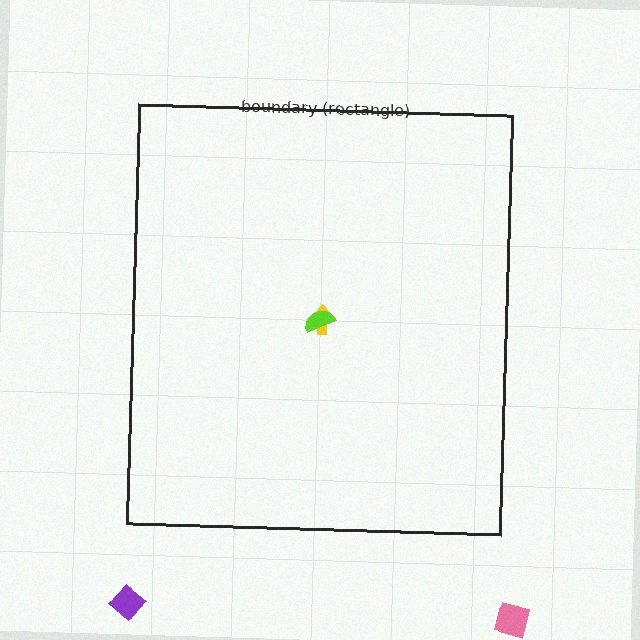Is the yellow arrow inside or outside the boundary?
Inside.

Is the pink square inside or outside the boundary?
Outside.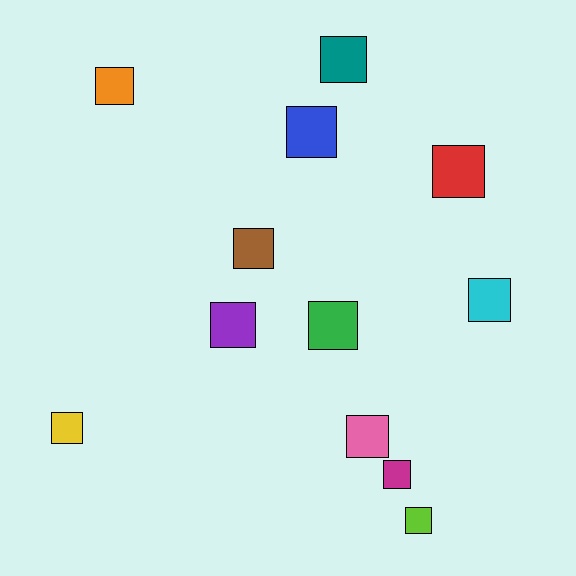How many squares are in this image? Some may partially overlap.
There are 12 squares.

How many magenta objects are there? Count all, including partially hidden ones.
There is 1 magenta object.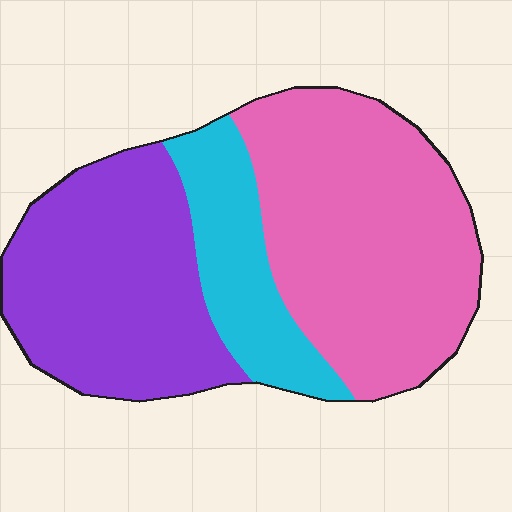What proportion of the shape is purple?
Purple covers roughly 35% of the shape.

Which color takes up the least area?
Cyan, at roughly 20%.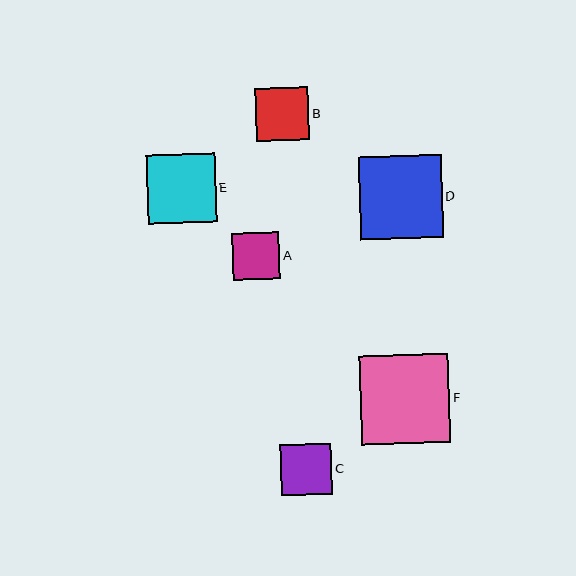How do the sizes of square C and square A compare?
Square C and square A are approximately the same size.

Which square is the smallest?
Square A is the smallest with a size of approximately 47 pixels.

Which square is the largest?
Square F is the largest with a size of approximately 90 pixels.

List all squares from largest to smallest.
From largest to smallest: F, D, E, B, C, A.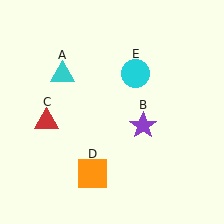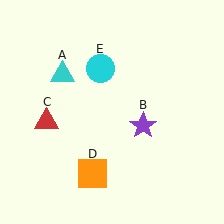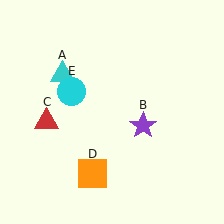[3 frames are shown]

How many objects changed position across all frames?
1 object changed position: cyan circle (object E).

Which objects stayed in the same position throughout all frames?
Cyan triangle (object A) and purple star (object B) and red triangle (object C) and orange square (object D) remained stationary.